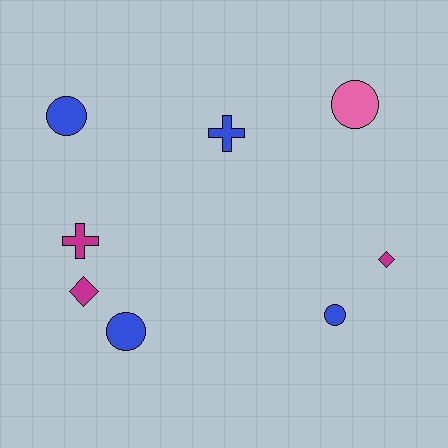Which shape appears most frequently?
Circle, with 4 objects.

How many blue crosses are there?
There is 1 blue cross.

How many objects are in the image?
There are 8 objects.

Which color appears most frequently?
Blue, with 4 objects.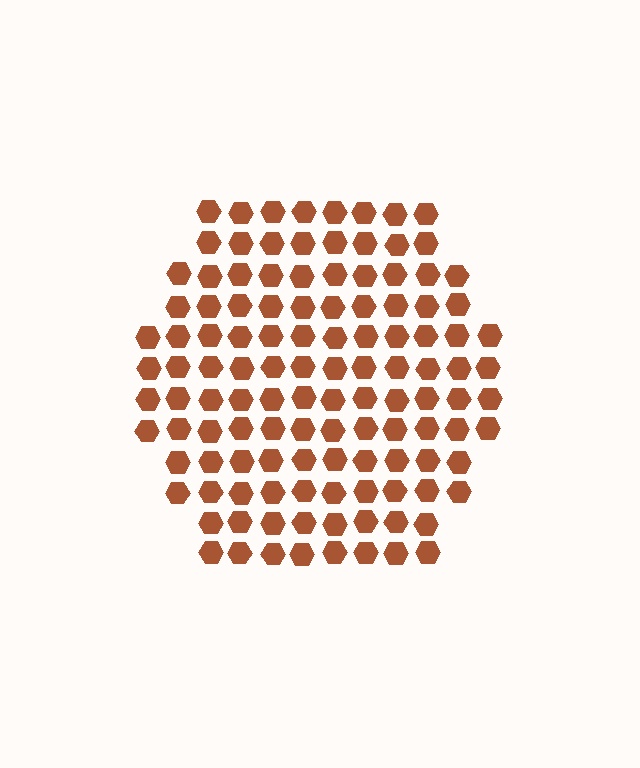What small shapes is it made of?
It is made of small hexagons.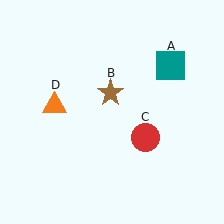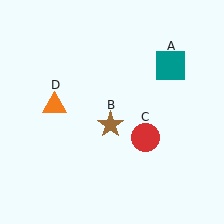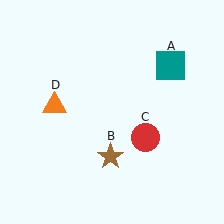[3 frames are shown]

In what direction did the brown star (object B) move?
The brown star (object B) moved down.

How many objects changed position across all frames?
1 object changed position: brown star (object B).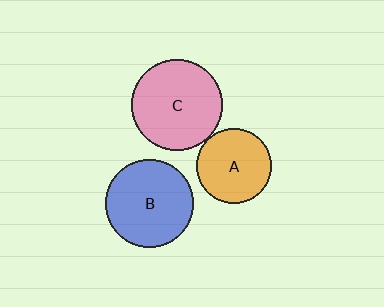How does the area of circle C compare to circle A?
Approximately 1.5 times.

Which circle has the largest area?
Circle C (pink).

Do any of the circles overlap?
No, none of the circles overlap.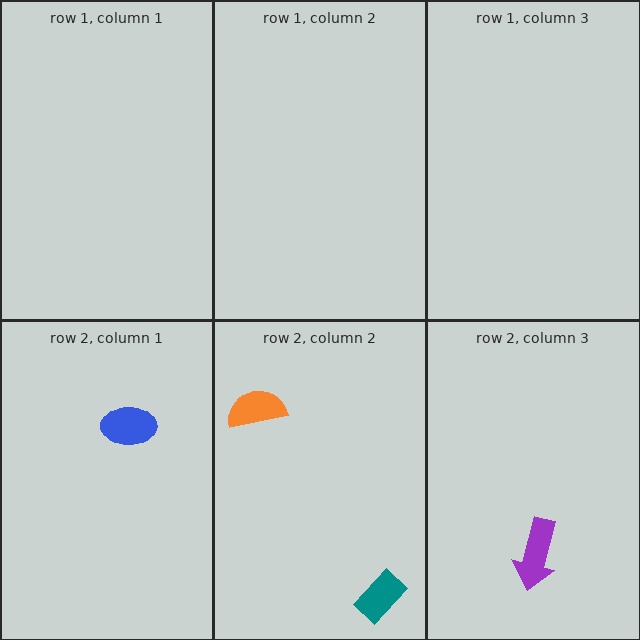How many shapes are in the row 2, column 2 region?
2.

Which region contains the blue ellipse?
The row 2, column 1 region.